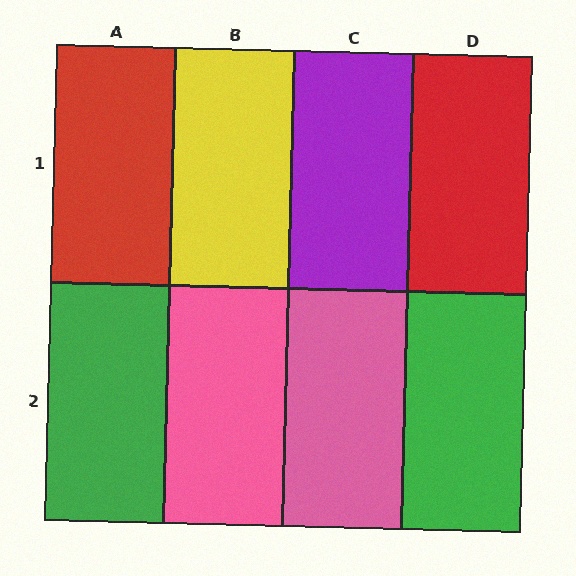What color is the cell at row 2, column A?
Green.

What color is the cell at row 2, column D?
Green.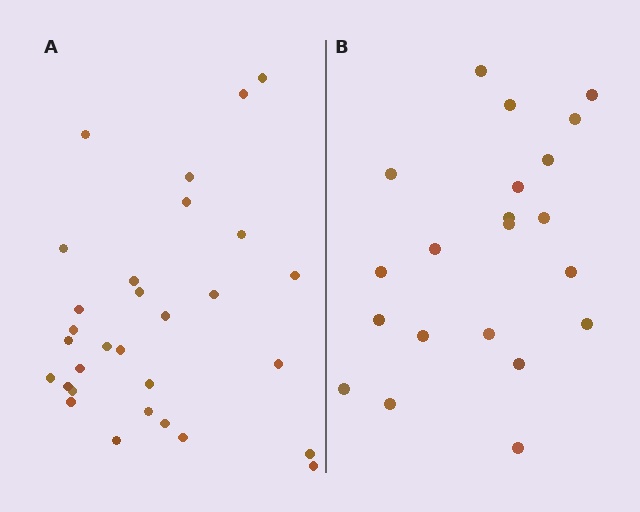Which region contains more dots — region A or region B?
Region A (the left region) has more dots.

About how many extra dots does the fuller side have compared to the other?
Region A has roughly 8 or so more dots than region B.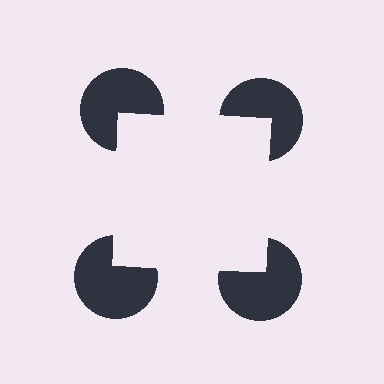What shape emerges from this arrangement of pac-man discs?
An illusory square — its edges are inferred from the aligned wedge cuts in the pac-man discs, not physically drawn.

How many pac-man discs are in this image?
There are 4 — one at each vertex of the illusory square.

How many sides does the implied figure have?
4 sides.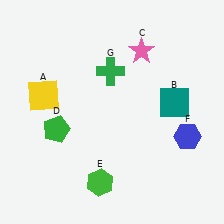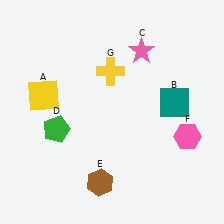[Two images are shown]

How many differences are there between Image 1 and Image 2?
There are 3 differences between the two images.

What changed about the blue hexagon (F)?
In Image 1, F is blue. In Image 2, it changed to pink.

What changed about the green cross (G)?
In Image 1, G is green. In Image 2, it changed to yellow.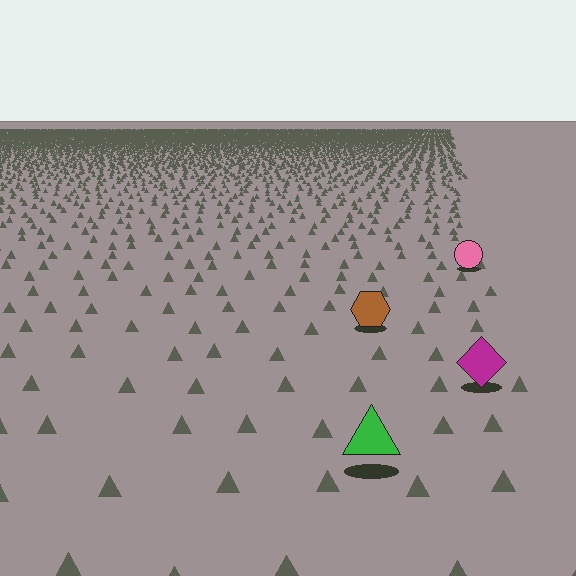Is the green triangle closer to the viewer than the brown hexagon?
Yes. The green triangle is closer — you can tell from the texture gradient: the ground texture is coarser near it.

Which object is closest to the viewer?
The green triangle is closest. The texture marks near it are larger and more spread out.